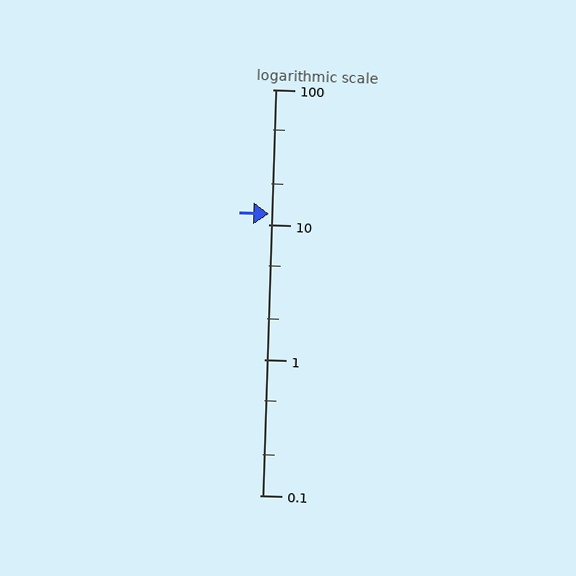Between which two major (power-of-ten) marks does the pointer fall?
The pointer is between 10 and 100.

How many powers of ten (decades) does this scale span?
The scale spans 3 decades, from 0.1 to 100.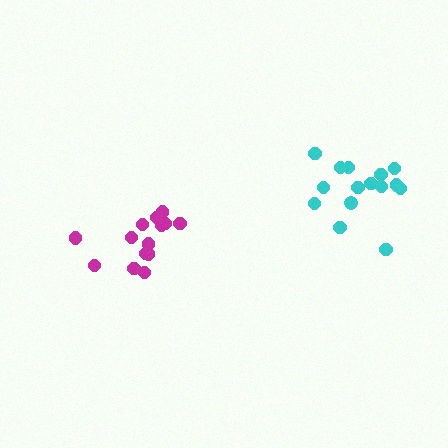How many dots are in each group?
Group 1: 15 dots, Group 2: 14 dots (29 total).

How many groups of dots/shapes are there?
There are 2 groups.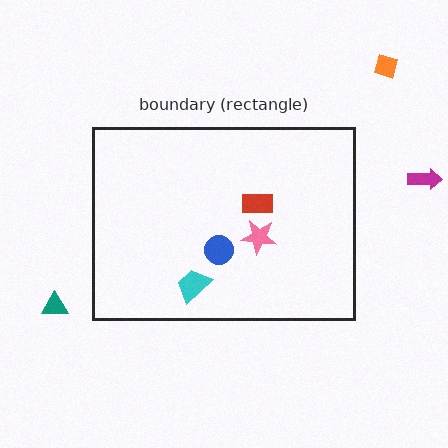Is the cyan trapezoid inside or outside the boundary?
Inside.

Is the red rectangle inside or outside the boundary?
Inside.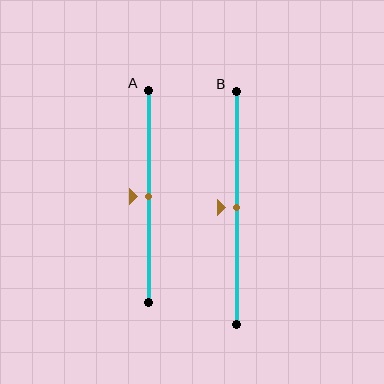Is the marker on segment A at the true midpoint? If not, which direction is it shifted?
Yes, the marker on segment A is at the true midpoint.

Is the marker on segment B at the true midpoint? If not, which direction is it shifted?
Yes, the marker on segment B is at the true midpoint.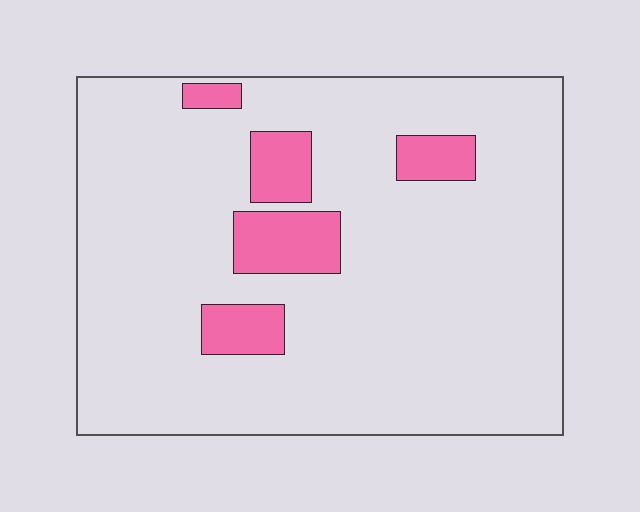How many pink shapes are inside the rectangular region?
5.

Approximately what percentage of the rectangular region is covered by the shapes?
Approximately 10%.